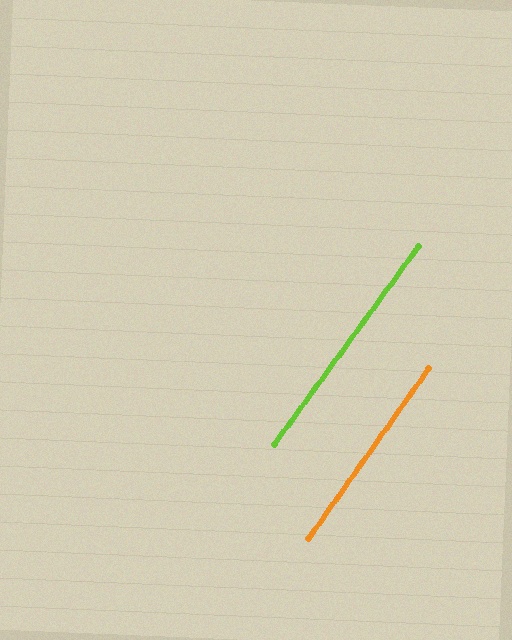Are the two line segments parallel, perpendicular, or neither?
Parallel — their directions differ by only 0.5°.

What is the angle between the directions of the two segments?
Approximately 1 degree.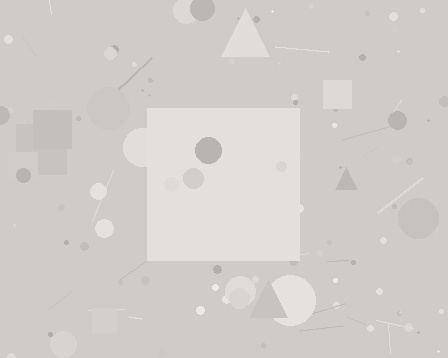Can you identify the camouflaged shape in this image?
The camouflaged shape is a square.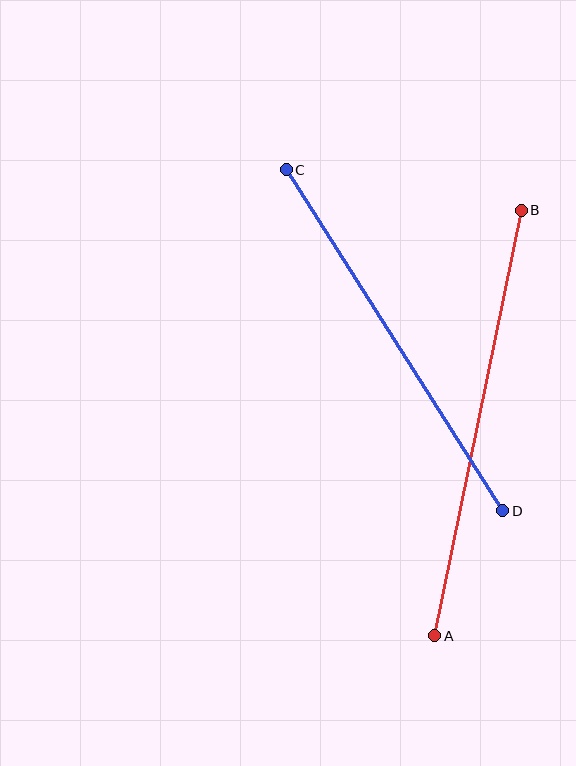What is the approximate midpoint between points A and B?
The midpoint is at approximately (478, 423) pixels.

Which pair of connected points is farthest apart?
Points A and B are farthest apart.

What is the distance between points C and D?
The distance is approximately 404 pixels.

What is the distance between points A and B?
The distance is approximately 434 pixels.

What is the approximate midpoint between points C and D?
The midpoint is at approximately (394, 340) pixels.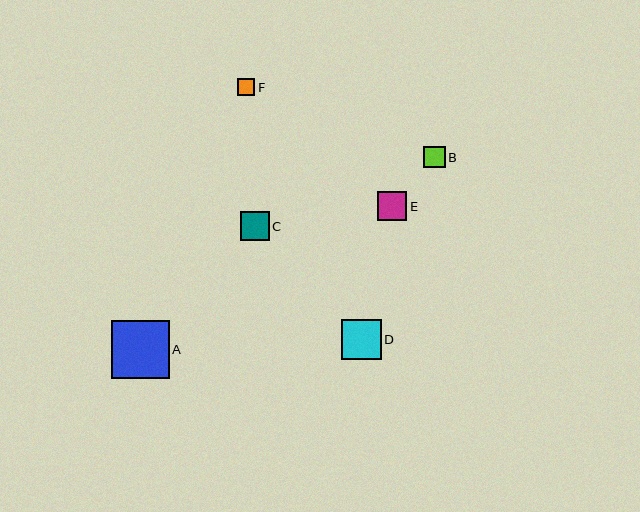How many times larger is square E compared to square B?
Square E is approximately 1.4 times the size of square B.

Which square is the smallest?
Square F is the smallest with a size of approximately 17 pixels.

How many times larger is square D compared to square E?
Square D is approximately 1.4 times the size of square E.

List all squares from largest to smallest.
From largest to smallest: A, D, E, C, B, F.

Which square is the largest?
Square A is the largest with a size of approximately 57 pixels.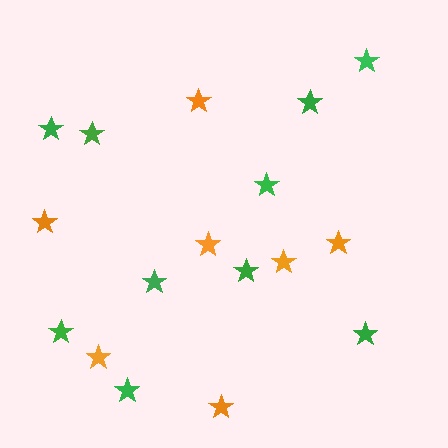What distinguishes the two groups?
There are 2 groups: one group of green stars (10) and one group of orange stars (7).